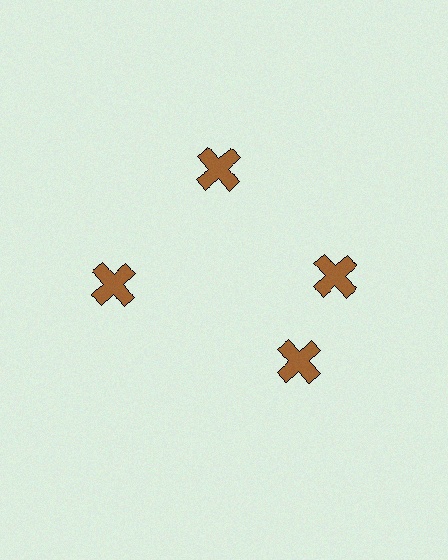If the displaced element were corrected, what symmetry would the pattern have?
It would have 4-fold rotational symmetry — the pattern would map onto itself every 90 degrees.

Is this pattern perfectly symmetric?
No. The 4 brown crosses are arranged in a ring, but one element near the 6 o'clock position is rotated out of alignment along the ring, breaking the 4-fold rotational symmetry.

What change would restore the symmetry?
The symmetry would be restored by rotating it back into even spacing with its neighbors so that all 4 crosses sit at equal angles and equal distance from the center.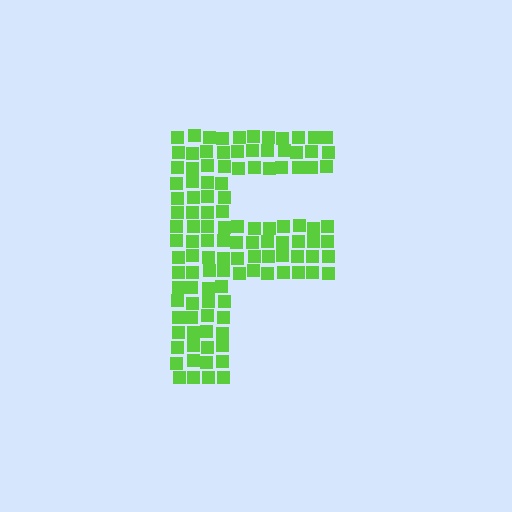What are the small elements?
The small elements are squares.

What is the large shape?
The large shape is the letter F.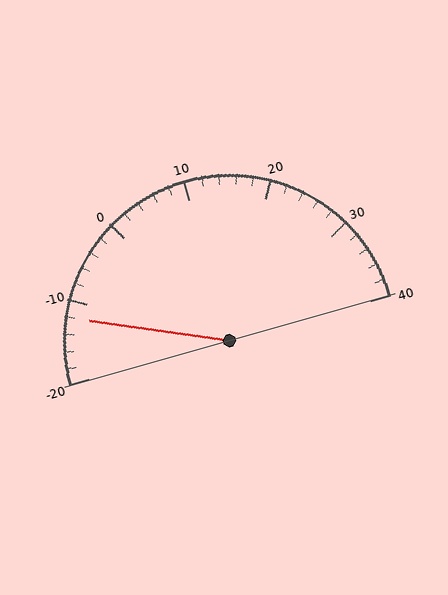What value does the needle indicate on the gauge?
The needle indicates approximately -12.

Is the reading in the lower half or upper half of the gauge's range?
The reading is in the lower half of the range (-20 to 40).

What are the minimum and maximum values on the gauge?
The gauge ranges from -20 to 40.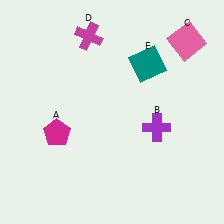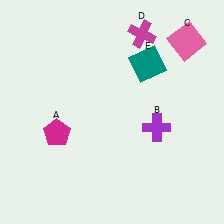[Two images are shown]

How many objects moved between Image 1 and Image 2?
1 object moved between the two images.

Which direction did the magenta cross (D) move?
The magenta cross (D) moved right.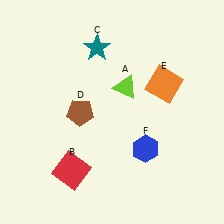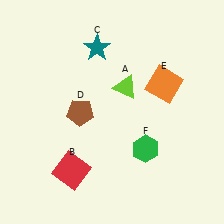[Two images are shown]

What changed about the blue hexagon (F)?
In Image 1, F is blue. In Image 2, it changed to green.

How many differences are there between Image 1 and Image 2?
There is 1 difference between the two images.